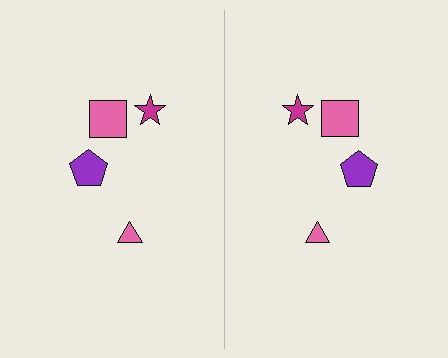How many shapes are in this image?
There are 8 shapes in this image.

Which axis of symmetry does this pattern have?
The pattern has a vertical axis of symmetry running through the center of the image.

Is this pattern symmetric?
Yes, this pattern has bilateral (reflection) symmetry.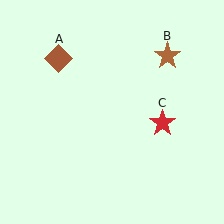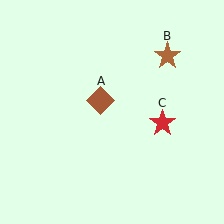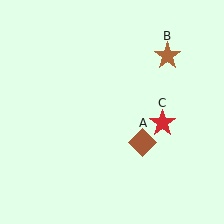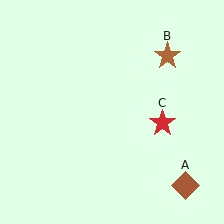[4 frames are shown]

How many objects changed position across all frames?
1 object changed position: brown diamond (object A).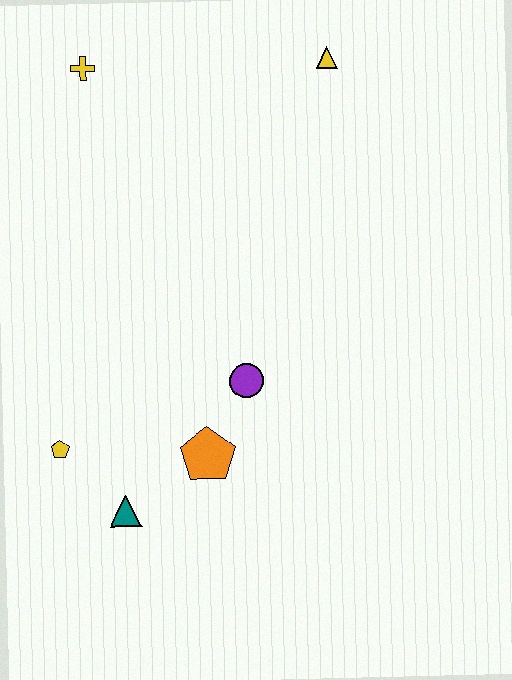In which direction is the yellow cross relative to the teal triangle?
The yellow cross is above the teal triangle.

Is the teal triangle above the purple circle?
No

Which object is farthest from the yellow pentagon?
The yellow triangle is farthest from the yellow pentagon.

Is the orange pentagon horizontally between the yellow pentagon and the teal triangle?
No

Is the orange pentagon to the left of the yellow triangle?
Yes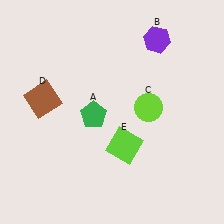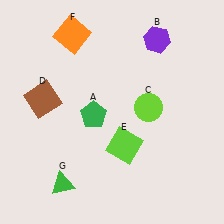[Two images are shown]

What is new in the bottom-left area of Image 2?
A green triangle (G) was added in the bottom-left area of Image 2.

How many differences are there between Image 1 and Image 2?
There are 2 differences between the two images.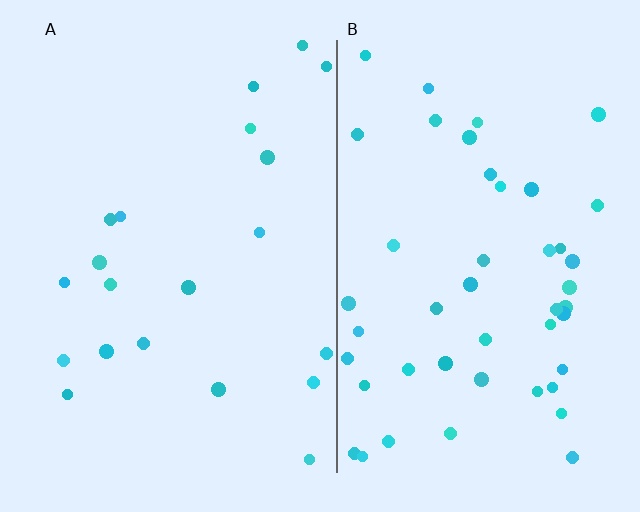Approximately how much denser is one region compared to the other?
Approximately 2.3× — region B over region A.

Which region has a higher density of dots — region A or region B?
B (the right).